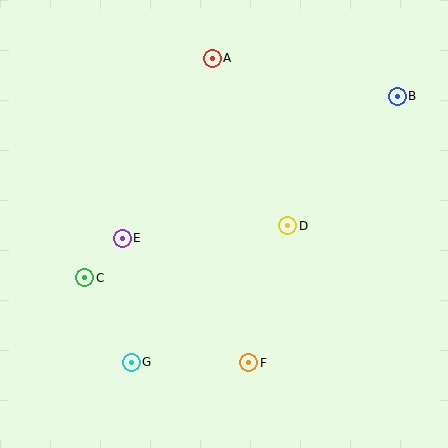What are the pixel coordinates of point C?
Point C is at (85, 278).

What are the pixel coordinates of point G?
Point G is at (131, 363).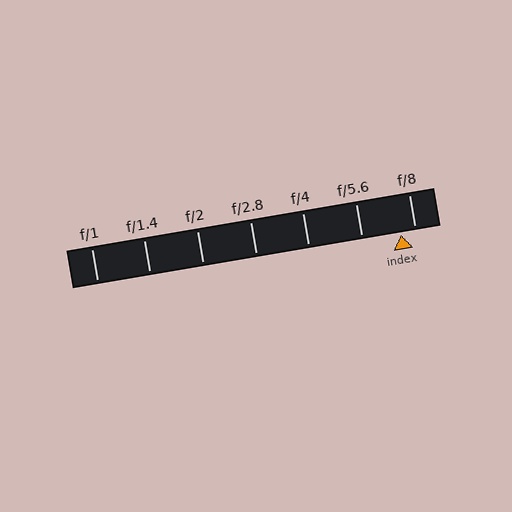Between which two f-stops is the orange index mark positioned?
The index mark is between f/5.6 and f/8.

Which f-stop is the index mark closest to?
The index mark is closest to f/8.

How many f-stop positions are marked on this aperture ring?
There are 7 f-stop positions marked.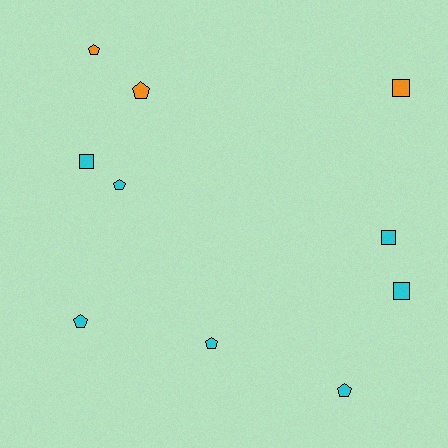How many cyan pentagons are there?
There are 4 cyan pentagons.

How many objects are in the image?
There are 10 objects.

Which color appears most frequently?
Cyan, with 7 objects.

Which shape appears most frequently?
Pentagon, with 6 objects.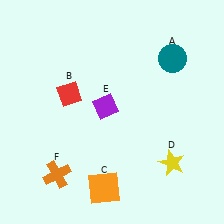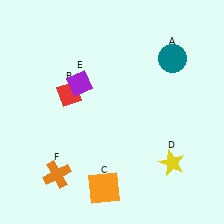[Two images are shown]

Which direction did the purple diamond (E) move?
The purple diamond (E) moved left.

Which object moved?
The purple diamond (E) moved left.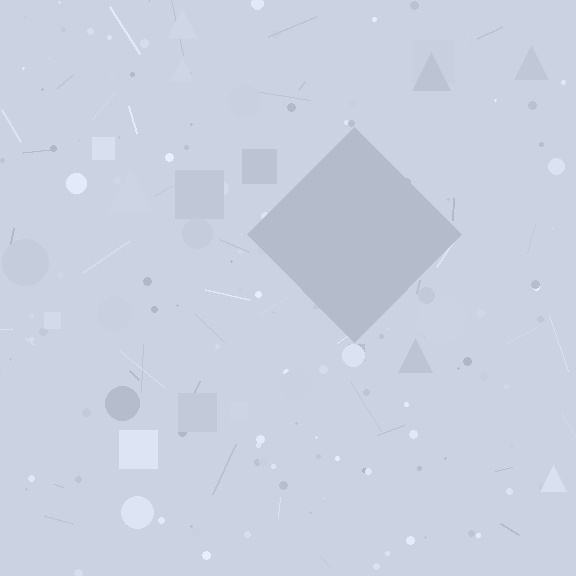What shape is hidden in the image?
A diamond is hidden in the image.